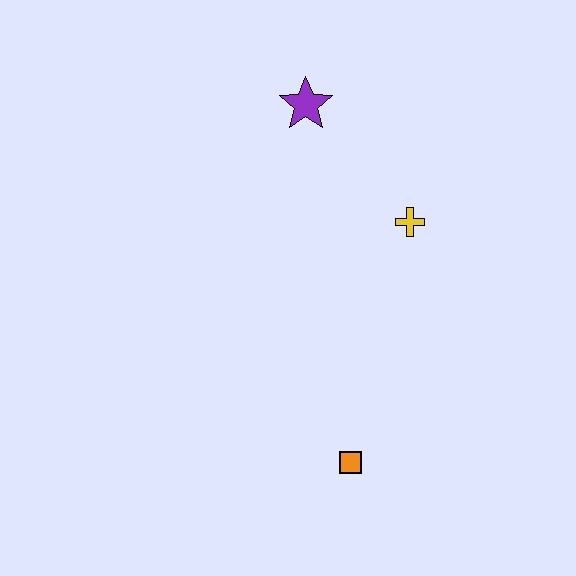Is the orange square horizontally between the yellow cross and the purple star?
Yes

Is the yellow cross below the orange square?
No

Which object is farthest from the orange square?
The purple star is farthest from the orange square.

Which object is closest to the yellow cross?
The purple star is closest to the yellow cross.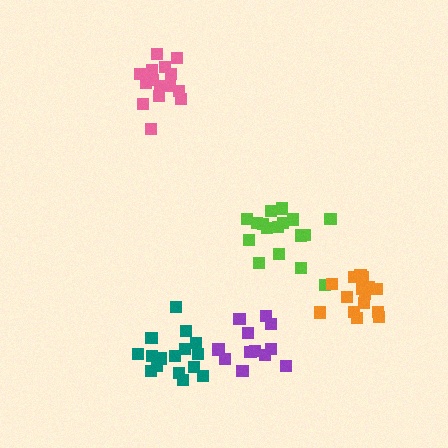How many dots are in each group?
Group 1: 16 dots, Group 2: 17 dots, Group 3: 17 dots, Group 4: 12 dots, Group 5: 15 dots (77 total).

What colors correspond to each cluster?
The clusters are colored: pink, lime, teal, purple, orange.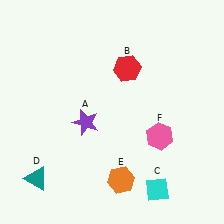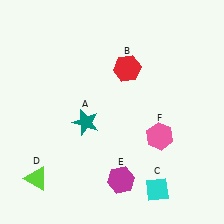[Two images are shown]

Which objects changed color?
A changed from purple to teal. D changed from teal to lime. E changed from orange to magenta.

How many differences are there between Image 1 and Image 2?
There are 3 differences between the two images.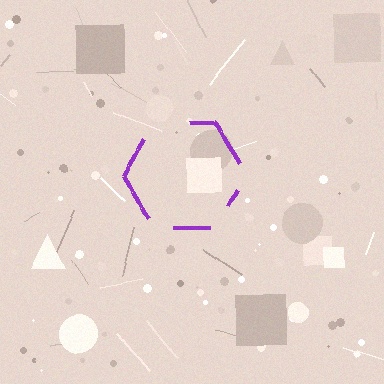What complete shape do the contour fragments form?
The contour fragments form a hexagon.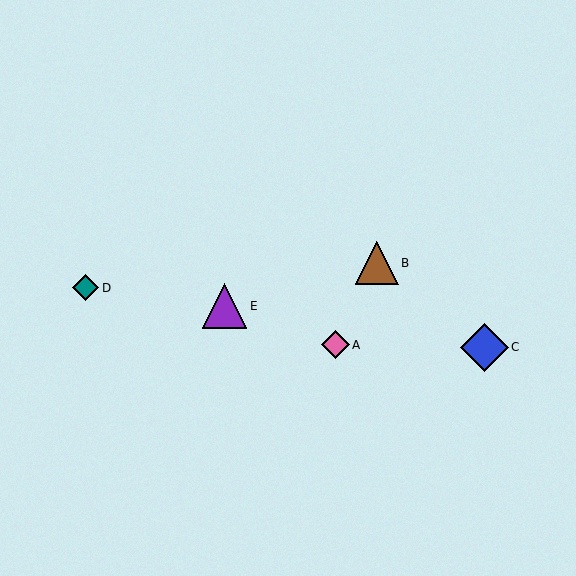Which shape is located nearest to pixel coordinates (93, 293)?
The teal diamond (labeled D) at (86, 288) is nearest to that location.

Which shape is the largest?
The blue diamond (labeled C) is the largest.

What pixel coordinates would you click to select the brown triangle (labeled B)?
Click at (377, 263) to select the brown triangle B.